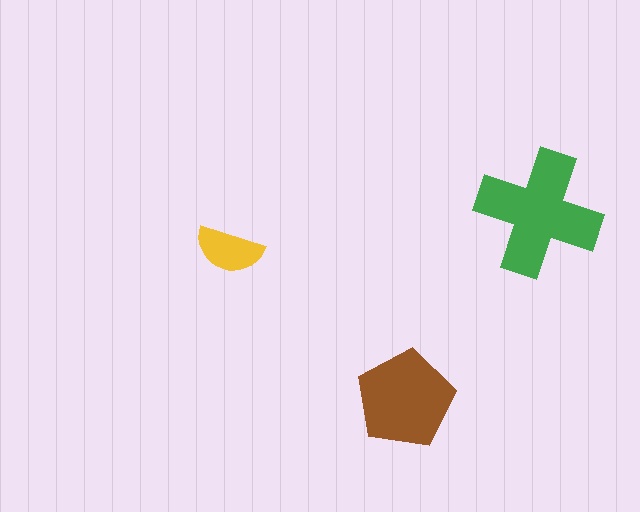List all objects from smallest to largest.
The yellow semicircle, the brown pentagon, the green cross.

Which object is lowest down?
The brown pentagon is bottommost.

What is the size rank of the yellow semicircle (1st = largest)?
3rd.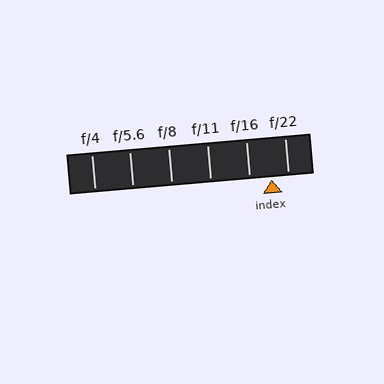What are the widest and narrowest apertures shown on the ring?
The widest aperture shown is f/4 and the narrowest is f/22.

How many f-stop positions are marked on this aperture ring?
There are 6 f-stop positions marked.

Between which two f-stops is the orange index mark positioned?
The index mark is between f/16 and f/22.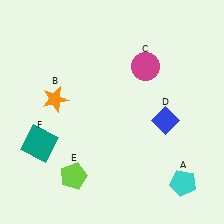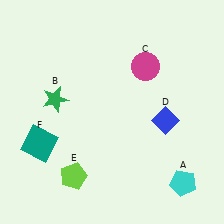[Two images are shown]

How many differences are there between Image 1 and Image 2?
There is 1 difference between the two images.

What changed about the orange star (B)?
In Image 1, B is orange. In Image 2, it changed to green.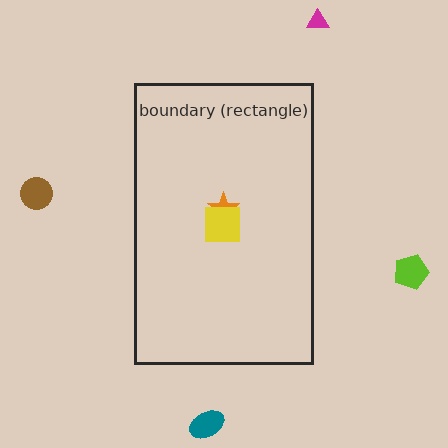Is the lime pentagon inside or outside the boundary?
Outside.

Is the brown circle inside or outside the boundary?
Outside.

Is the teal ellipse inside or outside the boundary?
Outside.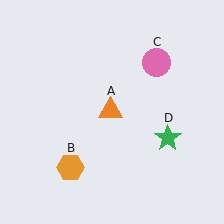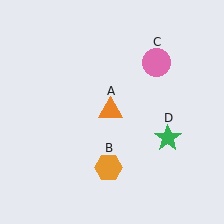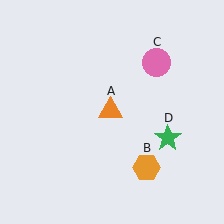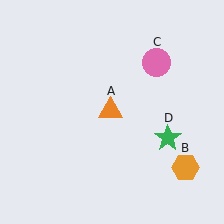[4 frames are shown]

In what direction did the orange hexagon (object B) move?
The orange hexagon (object B) moved right.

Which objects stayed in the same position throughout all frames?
Orange triangle (object A) and pink circle (object C) and green star (object D) remained stationary.